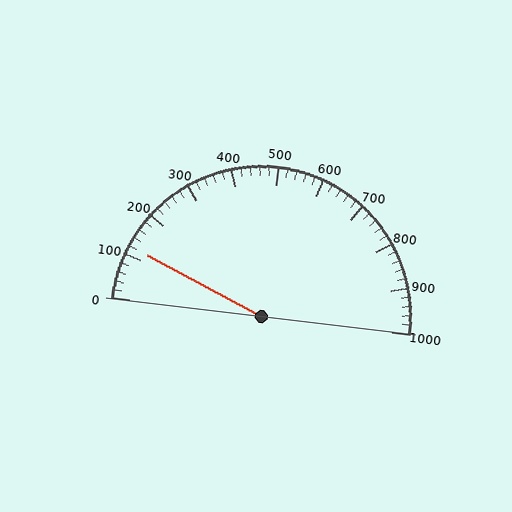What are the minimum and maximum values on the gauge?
The gauge ranges from 0 to 1000.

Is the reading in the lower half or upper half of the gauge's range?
The reading is in the lower half of the range (0 to 1000).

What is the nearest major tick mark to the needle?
The nearest major tick mark is 100.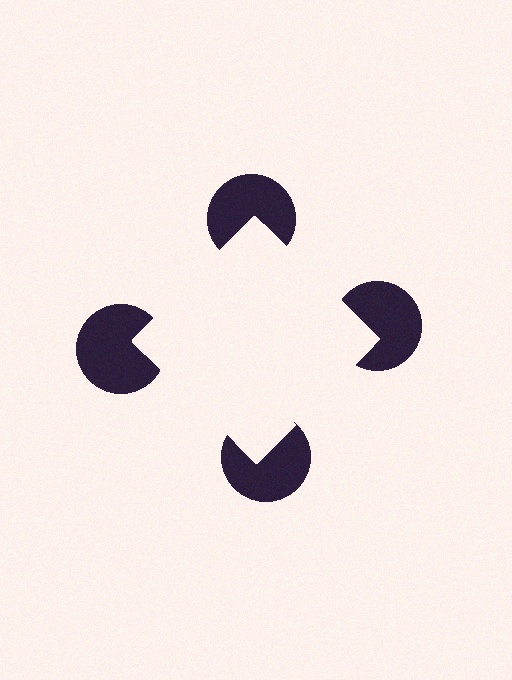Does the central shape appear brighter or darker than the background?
It typically appears slightly brighter than the background, even though no actual brightness change is drawn.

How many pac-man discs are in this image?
There are 4 — one at each vertex of the illusory square.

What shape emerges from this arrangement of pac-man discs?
An illusory square — its edges are inferred from the aligned wedge cuts in the pac-man discs, not physically drawn.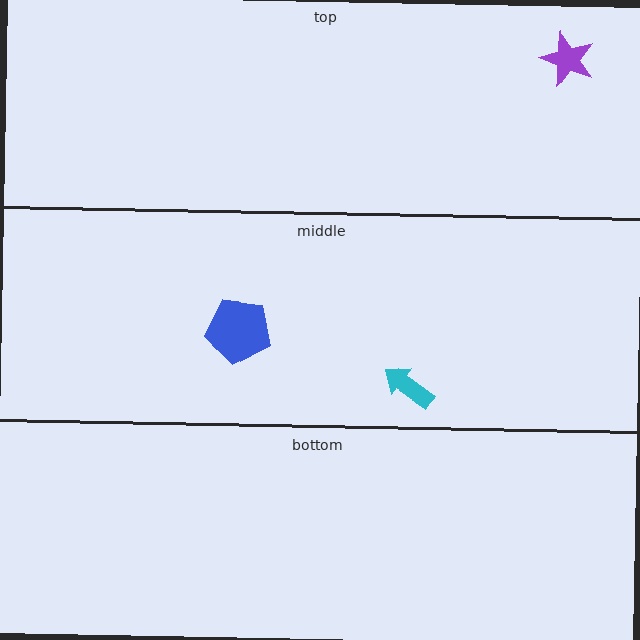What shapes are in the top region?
The purple star.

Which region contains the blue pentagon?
The middle region.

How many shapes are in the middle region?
2.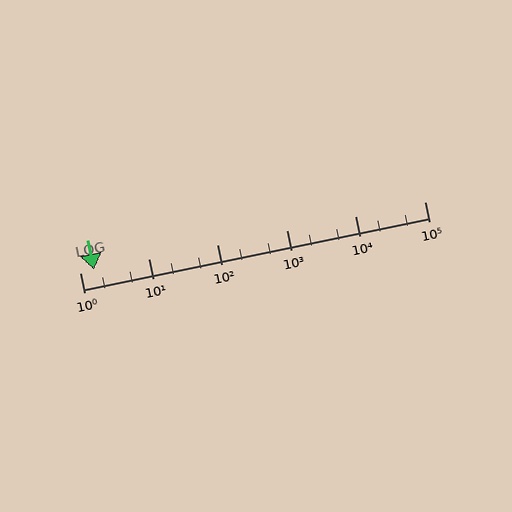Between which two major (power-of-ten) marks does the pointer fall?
The pointer is between 1 and 10.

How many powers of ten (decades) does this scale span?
The scale spans 5 decades, from 1 to 100000.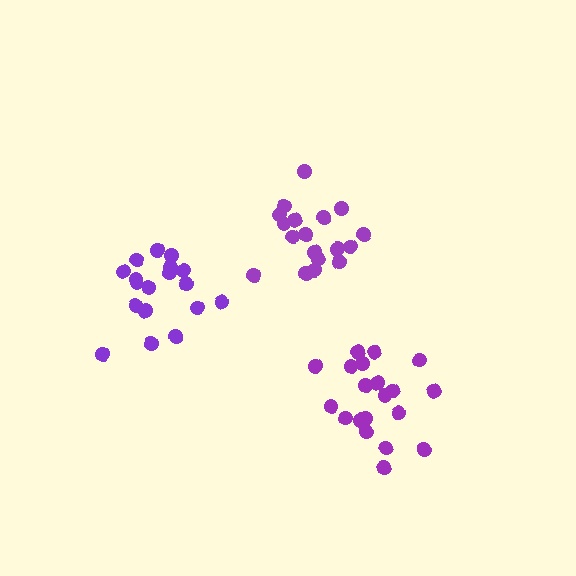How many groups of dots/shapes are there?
There are 3 groups.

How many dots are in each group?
Group 1: 20 dots, Group 2: 18 dots, Group 3: 18 dots (56 total).